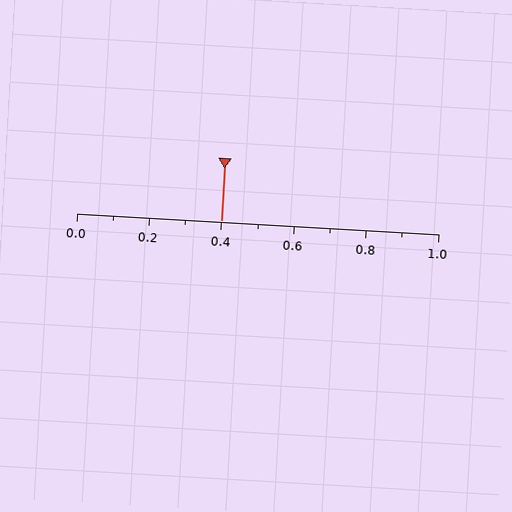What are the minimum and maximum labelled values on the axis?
The axis runs from 0.0 to 1.0.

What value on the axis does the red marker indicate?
The marker indicates approximately 0.4.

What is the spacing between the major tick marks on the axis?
The major ticks are spaced 0.2 apart.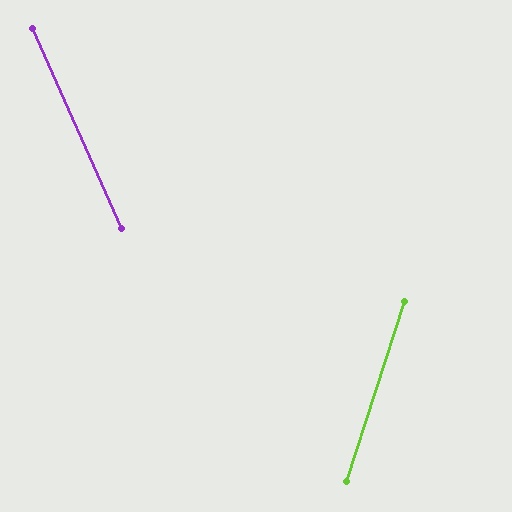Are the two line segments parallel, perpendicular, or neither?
Neither parallel nor perpendicular — they differ by about 42°.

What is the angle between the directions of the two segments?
Approximately 42 degrees.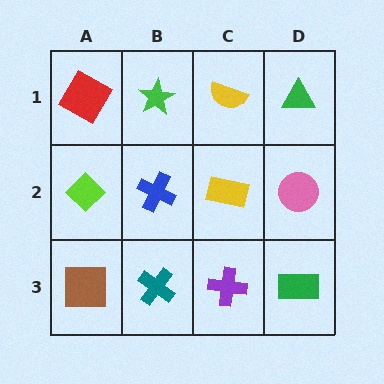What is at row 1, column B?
A green star.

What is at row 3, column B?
A teal cross.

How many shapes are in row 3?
4 shapes.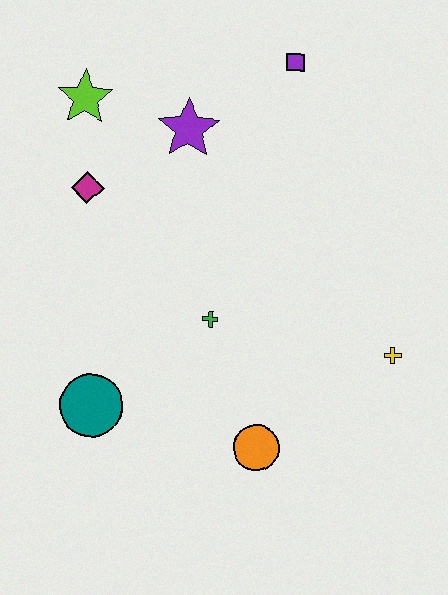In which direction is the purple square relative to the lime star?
The purple square is to the right of the lime star.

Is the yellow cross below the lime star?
Yes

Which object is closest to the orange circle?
The green cross is closest to the orange circle.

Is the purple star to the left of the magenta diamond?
No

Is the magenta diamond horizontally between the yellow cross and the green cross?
No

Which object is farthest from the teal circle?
The purple square is farthest from the teal circle.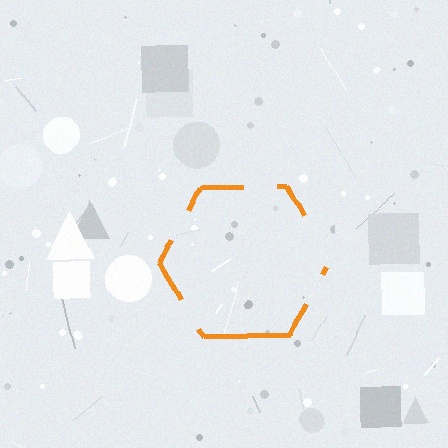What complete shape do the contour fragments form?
The contour fragments form a hexagon.